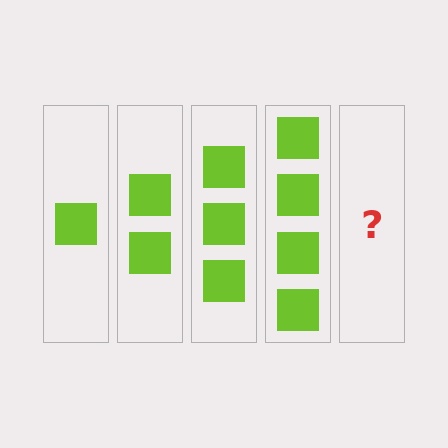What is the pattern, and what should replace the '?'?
The pattern is that each step adds one more square. The '?' should be 5 squares.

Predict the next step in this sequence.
The next step is 5 squares.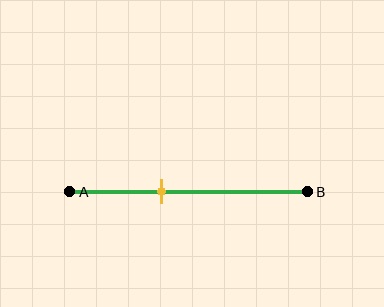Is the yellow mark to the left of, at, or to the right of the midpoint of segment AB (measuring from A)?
The yellow mark is to the left of the midpoint of segment AB.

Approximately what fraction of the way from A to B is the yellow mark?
The yellow mark is approximately 40% of the way from A to B.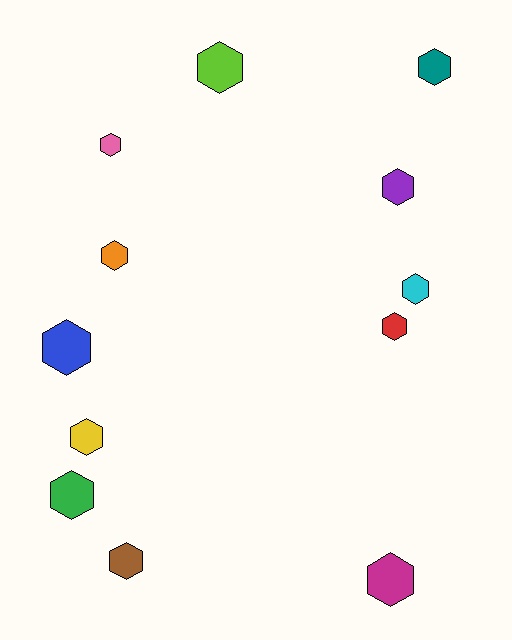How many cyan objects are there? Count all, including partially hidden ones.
There is 1 cyan object.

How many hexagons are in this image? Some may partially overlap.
There are 12 hexagons.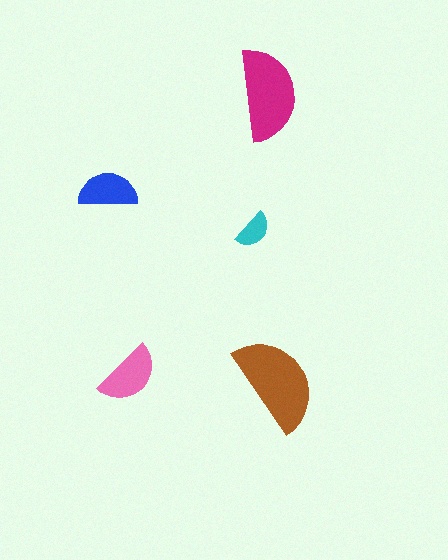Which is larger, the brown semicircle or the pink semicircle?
The brown one.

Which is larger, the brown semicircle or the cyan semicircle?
The brown one.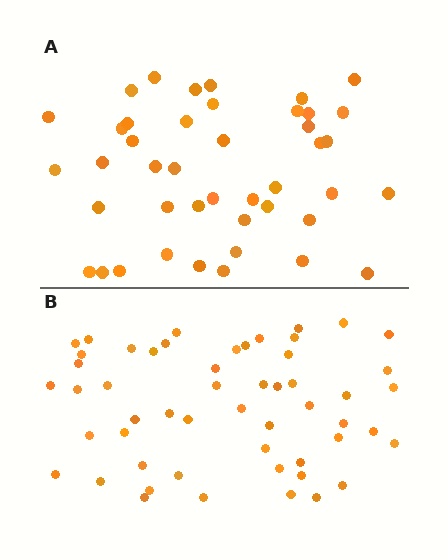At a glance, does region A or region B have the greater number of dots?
Region B (the bottom region) has more dots.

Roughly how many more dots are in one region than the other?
Region B has roughly 10 or so more dots than region A.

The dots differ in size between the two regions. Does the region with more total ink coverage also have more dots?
No. Region A has more total ink coverage because its dots are larger, but region B actually contains more individual dots. Total area can be misleading — the number of items is what matters here.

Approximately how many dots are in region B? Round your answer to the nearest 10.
About 50 dots. (The exact count is 53, which rounds to 50.)